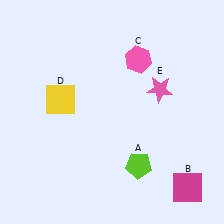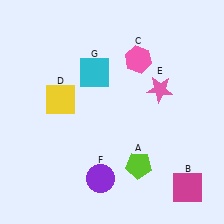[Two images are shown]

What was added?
A purple circle (F), a cyan square (G) were added in Image 2.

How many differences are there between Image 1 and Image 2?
There are 2 differences between the two images.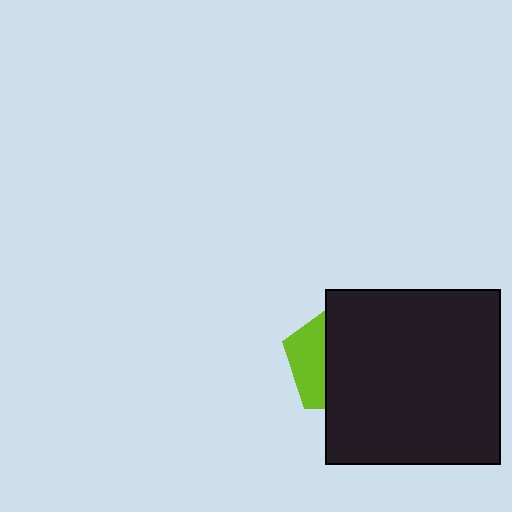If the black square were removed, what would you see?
You would see the complete lime pentagon.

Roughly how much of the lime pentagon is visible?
A small part of it is visible (roughly 33%).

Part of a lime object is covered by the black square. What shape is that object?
It is a pentagon.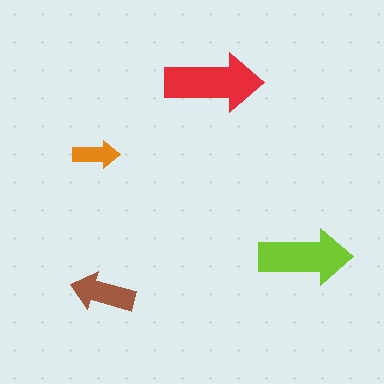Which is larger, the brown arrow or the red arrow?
The red one.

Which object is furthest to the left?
The orange arrow is leftmost.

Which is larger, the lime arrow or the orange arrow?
The lime one.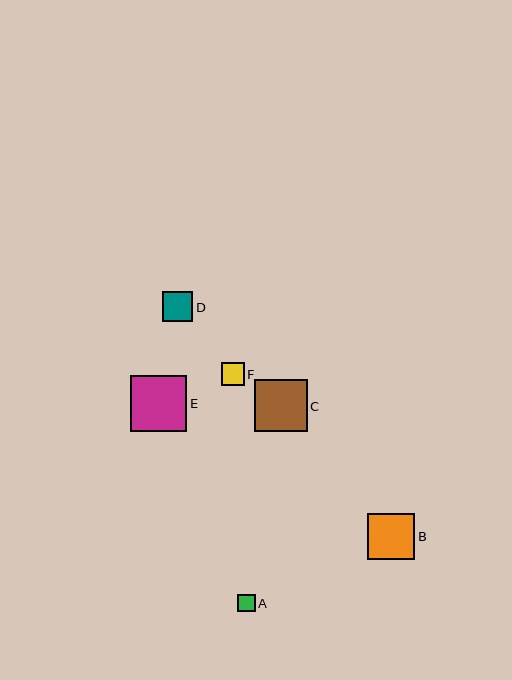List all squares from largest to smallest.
From largest to smallest: E, C, B, D, F, A.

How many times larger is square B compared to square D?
Square B is approximately 1.5 times the size of square D.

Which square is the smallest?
Square A is the smallest with a size of approximately 17 pixels.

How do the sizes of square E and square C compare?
Square E and square C are approximately the same size.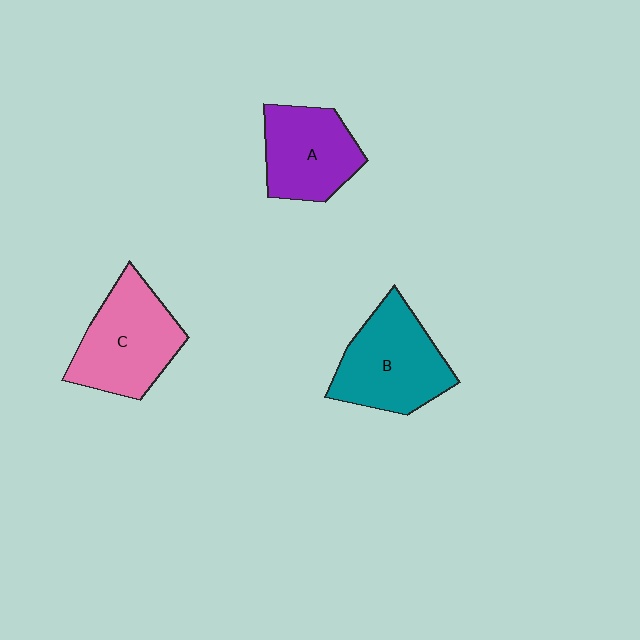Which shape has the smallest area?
Shape A (purple).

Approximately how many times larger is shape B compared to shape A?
Approximately 1.2 times.